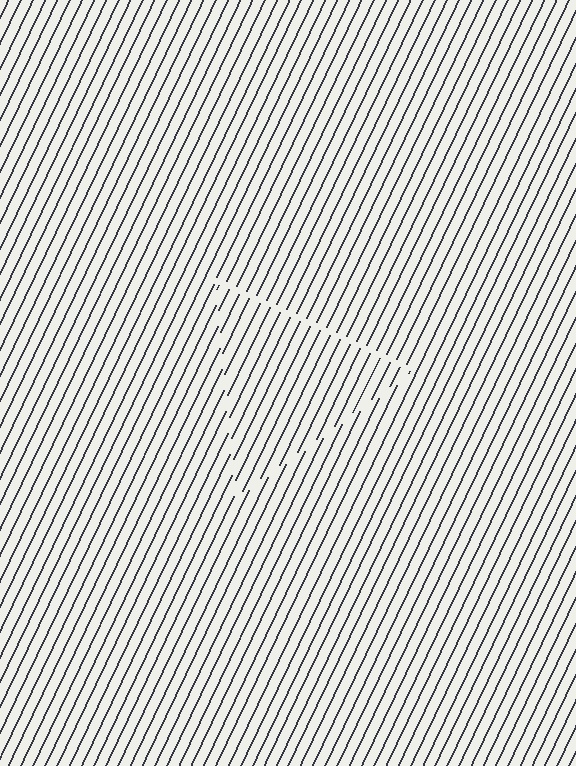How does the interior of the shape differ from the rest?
The interior of the shape contains the same grating, shifted by half a period — the contour is defined by the phase discontinuity where line-ends from the inner and outer gratings abut.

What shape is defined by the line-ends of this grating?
An illusory triangle. The interior of the shape contains the same grating, shifted by half a period — the contour is defined by the phase discontinuity where line-ends from the inner and outer gratings abut.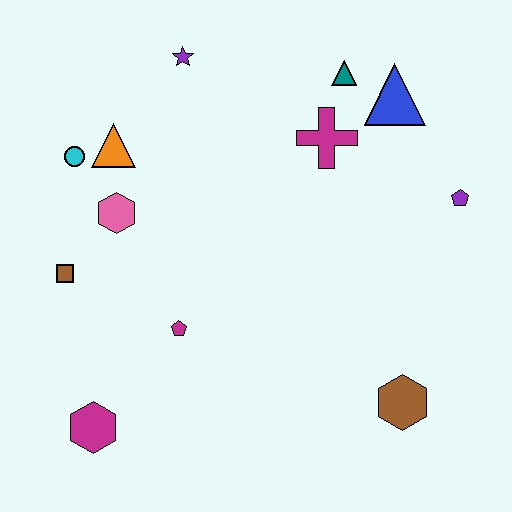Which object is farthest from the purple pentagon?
The magenta hexagon is farthest from the purple pentagon.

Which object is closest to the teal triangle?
The blue triangle is closest to the teal triangle.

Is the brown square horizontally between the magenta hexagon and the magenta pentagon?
No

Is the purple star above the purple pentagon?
Yes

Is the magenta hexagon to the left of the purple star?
Yes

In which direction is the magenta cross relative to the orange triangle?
The magenta cross is to the right of the orange triangle.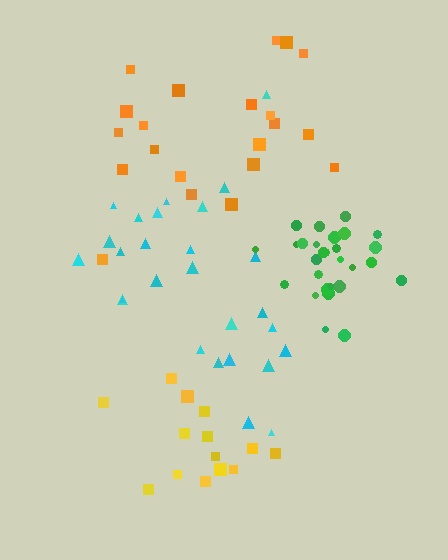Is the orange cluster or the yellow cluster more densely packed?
Yellow.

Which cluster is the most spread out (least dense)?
Orange.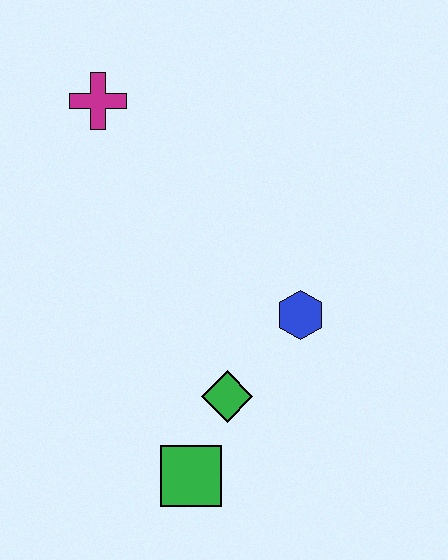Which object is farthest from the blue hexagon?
The magenta cross is farthest from the blue hexagon.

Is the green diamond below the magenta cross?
Yes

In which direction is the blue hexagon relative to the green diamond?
The blue hexagon is above the green diamond.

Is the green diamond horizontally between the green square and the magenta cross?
No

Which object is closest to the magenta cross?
The blue hexagon is closest to the magenta cross.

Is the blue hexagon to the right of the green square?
Yes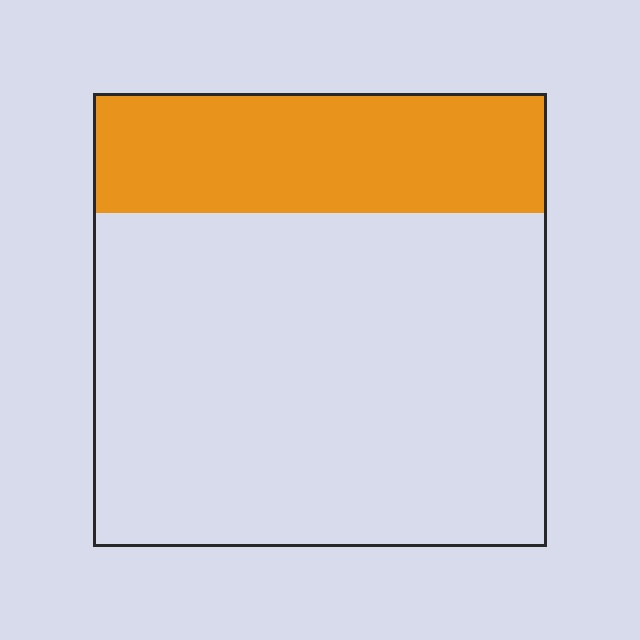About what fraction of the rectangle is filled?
About one quarter (1/4).